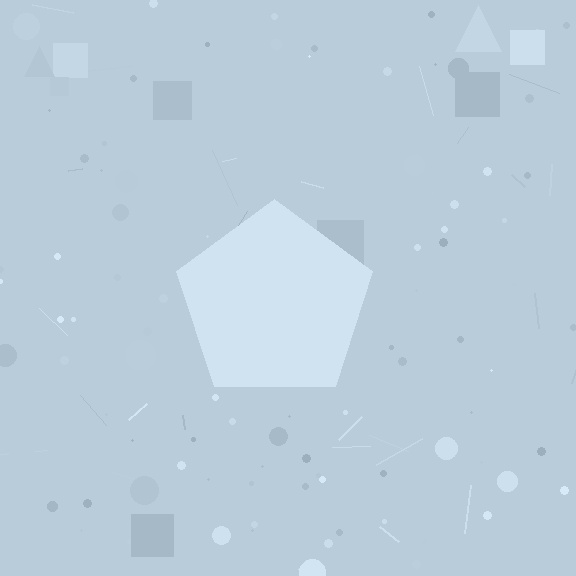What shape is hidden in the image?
A pentagon is hidden in the image.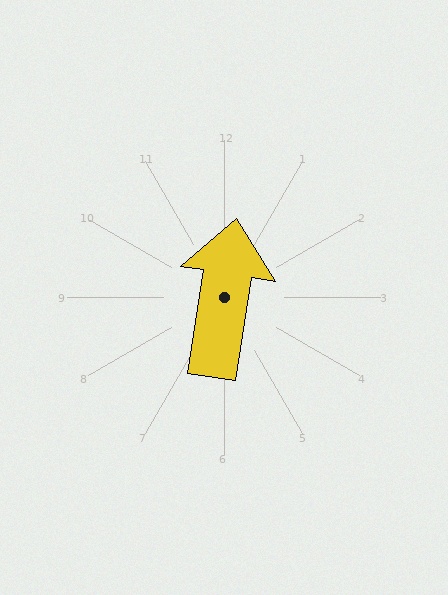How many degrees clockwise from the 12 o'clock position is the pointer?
Approximately 9 degrees.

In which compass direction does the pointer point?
North.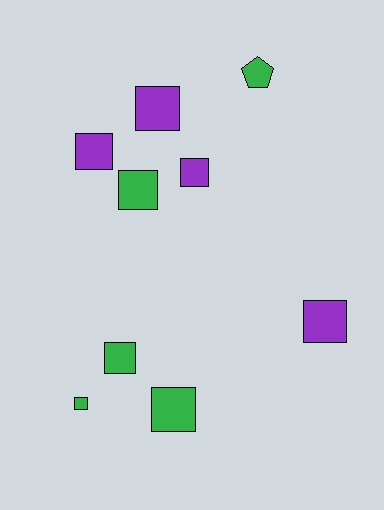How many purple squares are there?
There are 4 purple squares.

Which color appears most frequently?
Green, with 5 objects.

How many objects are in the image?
There are 9 objects.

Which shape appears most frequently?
Square, with 8 objects.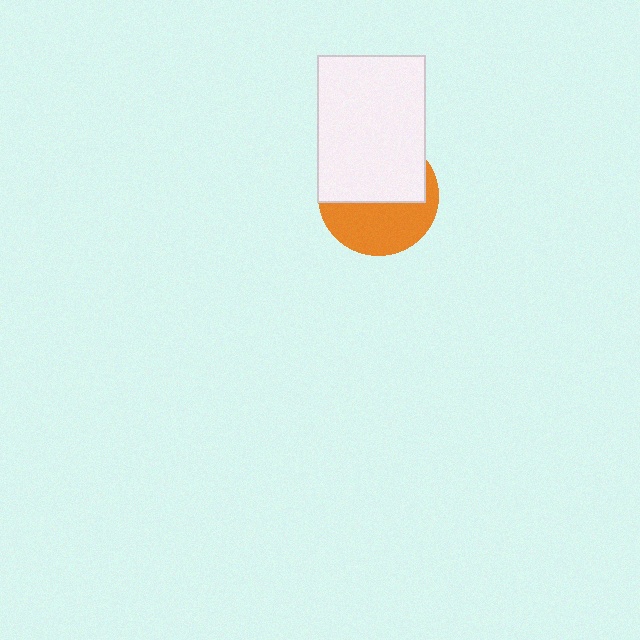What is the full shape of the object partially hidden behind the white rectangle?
The partially hidden object is an orange circle.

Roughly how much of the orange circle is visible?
About half of it is visible (roughly 46%).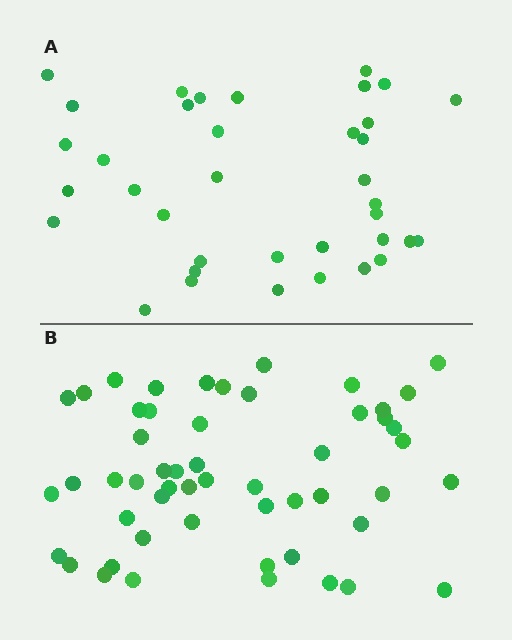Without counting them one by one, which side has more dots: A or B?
Region B (the bottom region) has more dots.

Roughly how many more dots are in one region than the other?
Region B has approximately 15 more dots than region A.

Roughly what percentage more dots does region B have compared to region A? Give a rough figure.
About 45% more.